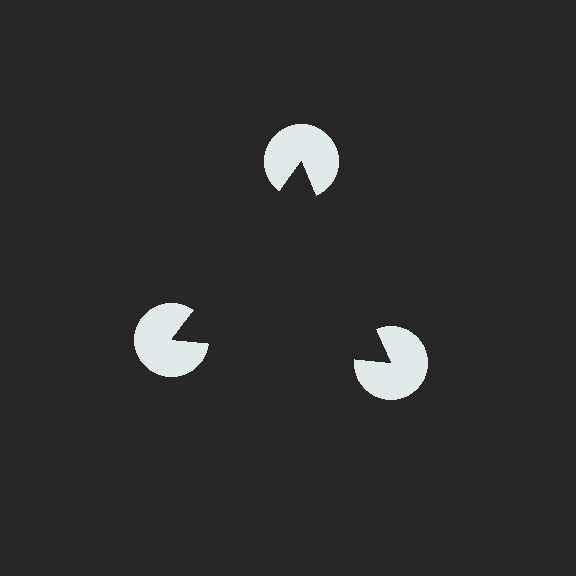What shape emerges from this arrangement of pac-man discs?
An illusory triangle — its edges are inferred from the aligned wedge cuts in the pac-man discs, not physically drawn.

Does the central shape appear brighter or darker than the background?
It typically appears slightly darker than the background, even though no actual brightness change is drawn.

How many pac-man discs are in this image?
There are 3 — one at each vertex of the illusory triangle.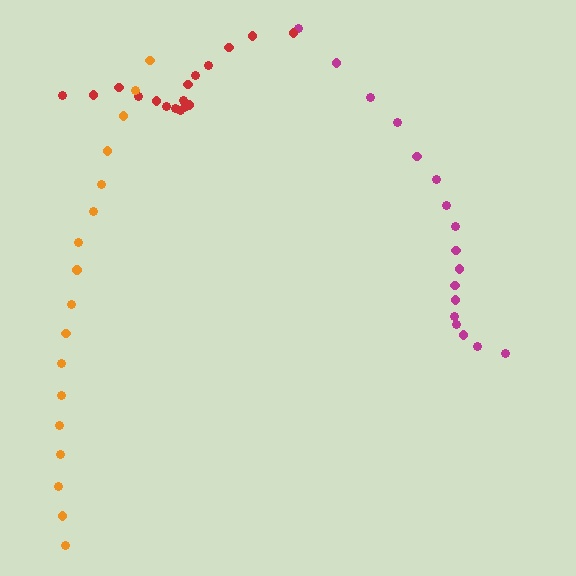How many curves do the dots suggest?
There are 3 distinct paths.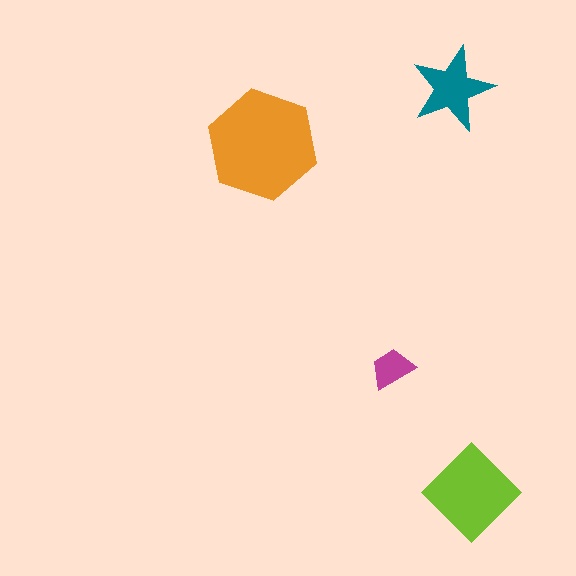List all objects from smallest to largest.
The magenta trapezoid, the teal star, the lime diamond, the orange hexagon.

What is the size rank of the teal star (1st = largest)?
3rd.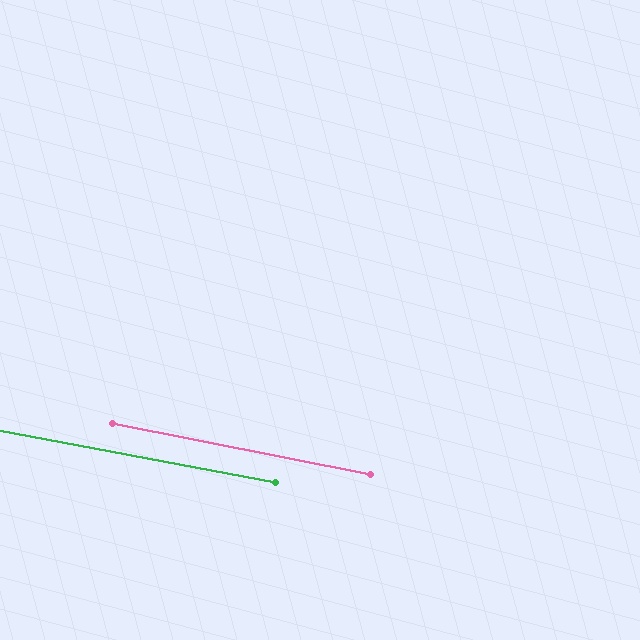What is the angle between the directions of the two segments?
Approximately 0 degrees.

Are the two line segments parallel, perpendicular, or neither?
Parallel — their directions differ by only 0.5°.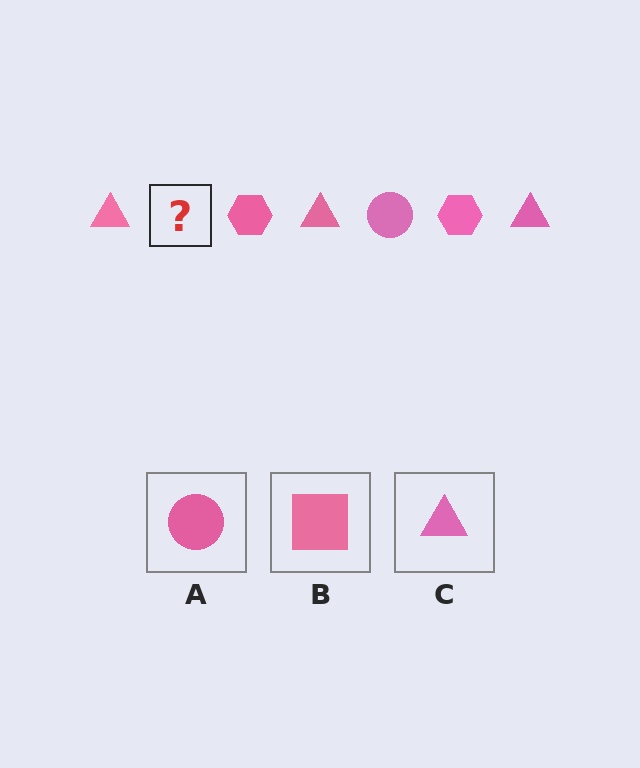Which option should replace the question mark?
Option A.